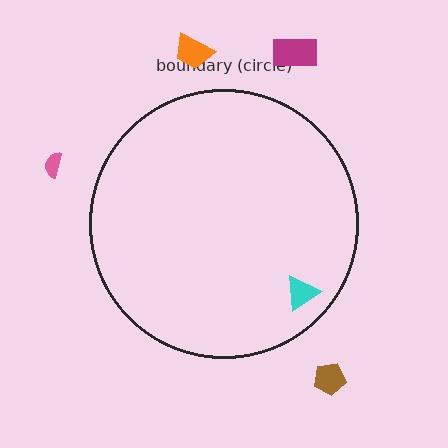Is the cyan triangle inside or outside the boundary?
Inside.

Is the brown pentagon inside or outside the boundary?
Outside.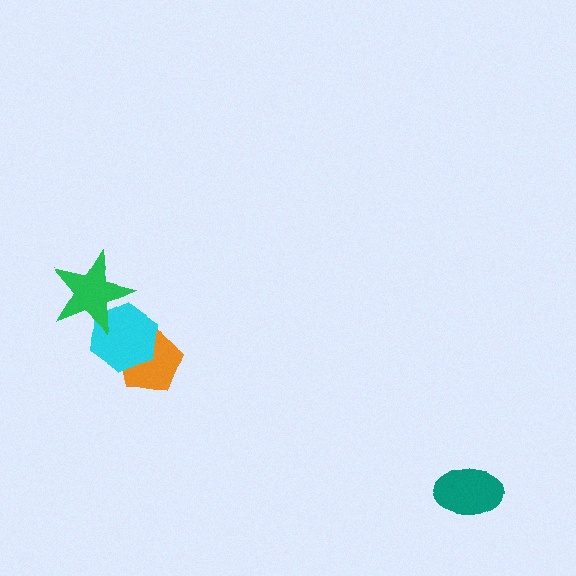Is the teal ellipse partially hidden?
No, no other shape covers it.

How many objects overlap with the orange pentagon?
1 object overlaps with the orange pentagon.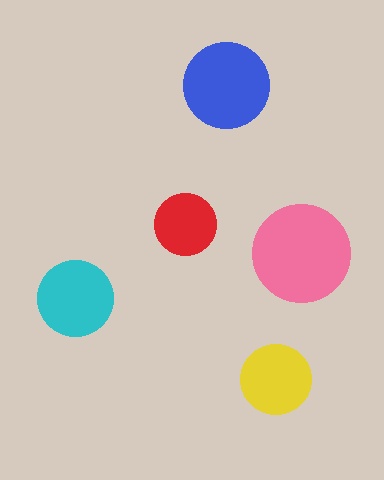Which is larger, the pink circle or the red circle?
The pink one.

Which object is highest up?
The blue circle is topmost.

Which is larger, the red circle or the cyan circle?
The cyan one.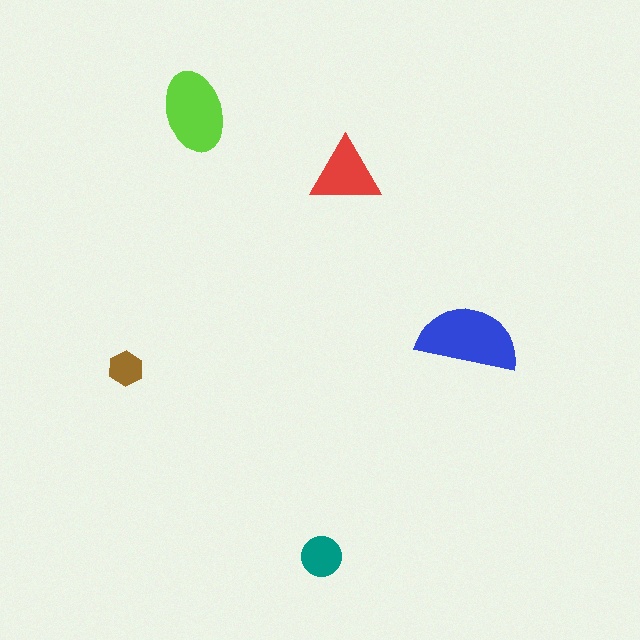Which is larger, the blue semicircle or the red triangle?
The blue semicircle.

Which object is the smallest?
The brown hexagon.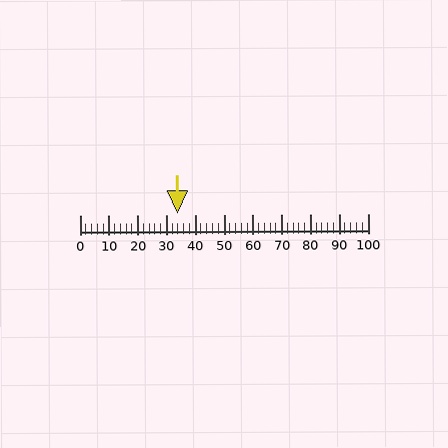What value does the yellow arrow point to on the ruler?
The yellow arrow points to approximately 34.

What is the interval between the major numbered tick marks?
The major tick marks are spaced 10 units apart.